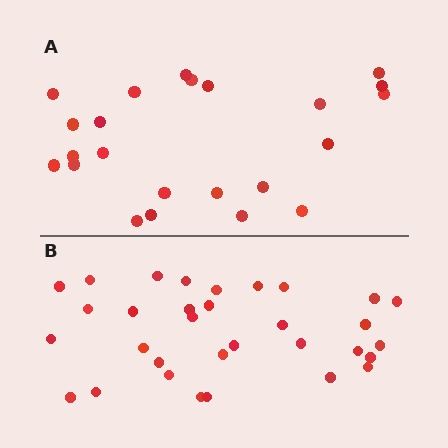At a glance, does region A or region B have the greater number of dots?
Region B (the bottom region) has more dots.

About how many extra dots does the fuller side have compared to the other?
Region B has roughly 8 or so more dots than region A.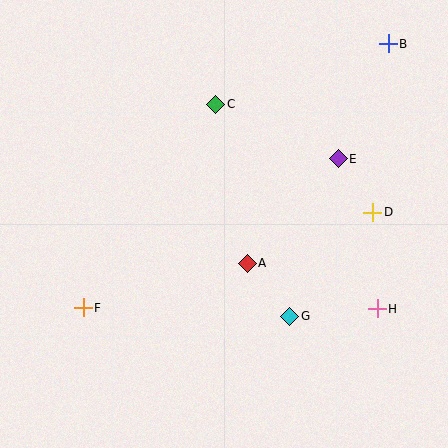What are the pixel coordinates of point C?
Point C is at (216, 104).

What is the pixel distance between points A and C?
The distance between A and C is 162 pixels.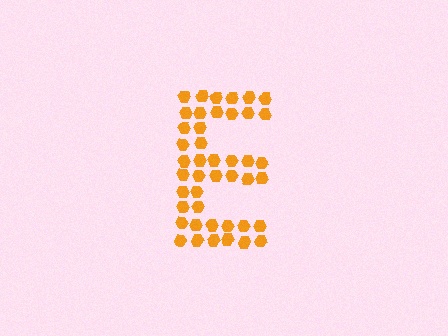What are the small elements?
The small elements are hexagons.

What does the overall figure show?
The overall figure shows the letter E.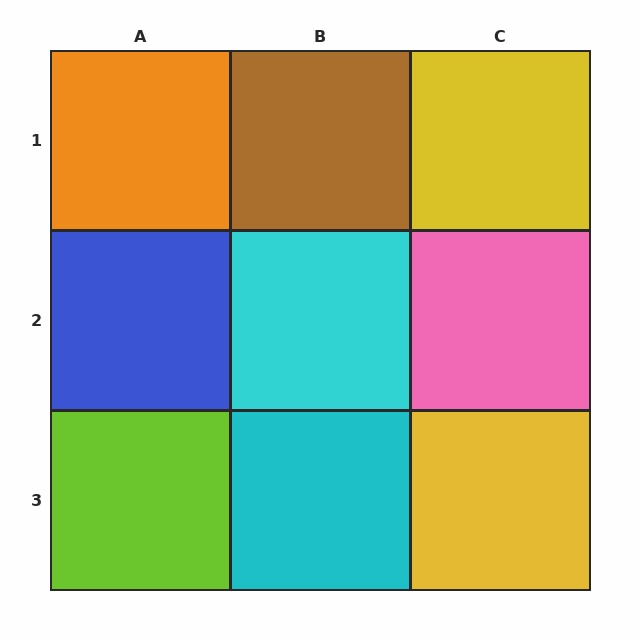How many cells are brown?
1 cell is brown.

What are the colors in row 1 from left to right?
Orange, brown, yellow.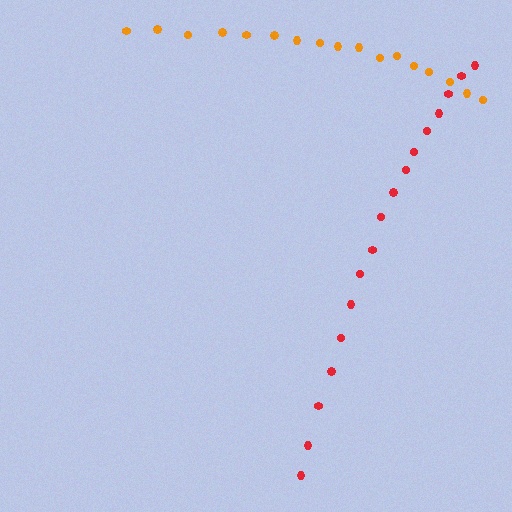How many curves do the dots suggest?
There are 2 distinct paths.